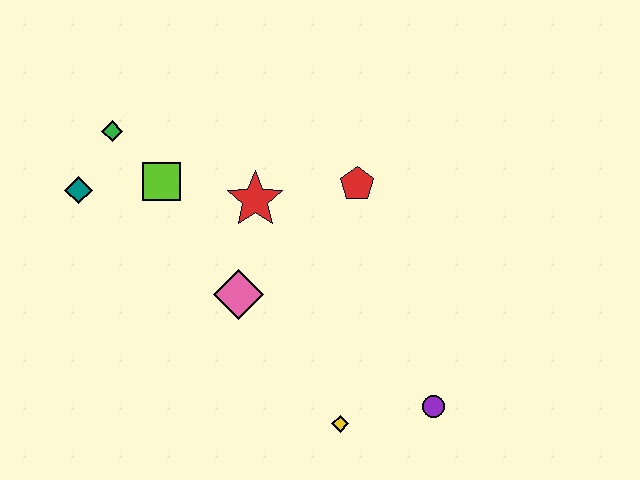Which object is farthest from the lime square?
The purple circle is farthest from the lime square.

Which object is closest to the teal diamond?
The green diamond is closest to the teal diamond.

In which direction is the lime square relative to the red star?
The lime square is to the left of the red star.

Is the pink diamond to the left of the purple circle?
Yes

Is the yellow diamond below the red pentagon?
Yes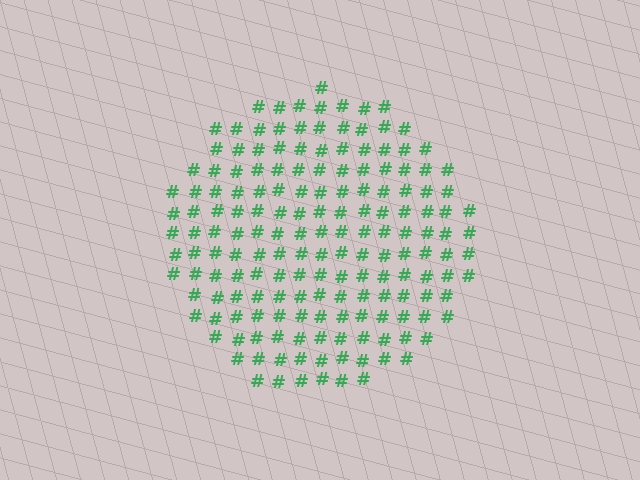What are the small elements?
The small elements are hash symbols.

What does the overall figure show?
The overall figure shows a circle.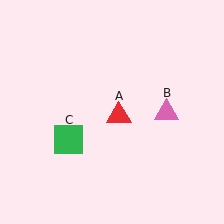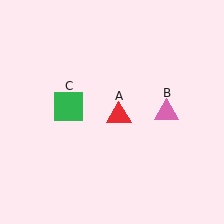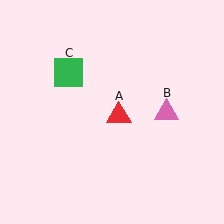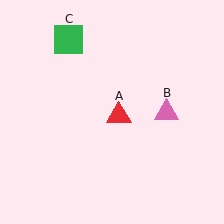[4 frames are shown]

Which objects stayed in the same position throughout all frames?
Red triangle (object A) and pink triangle (object B) remained stationary.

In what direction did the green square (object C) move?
The green square (object C) moved up.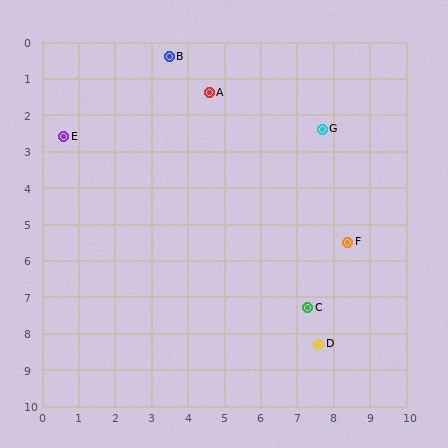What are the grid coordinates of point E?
Point E is at approximately (0.6, 2.6).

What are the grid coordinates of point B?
Point B is at approximately (3.5, 0.4).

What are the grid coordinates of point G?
Point G is at approximately (7.7, 2.4).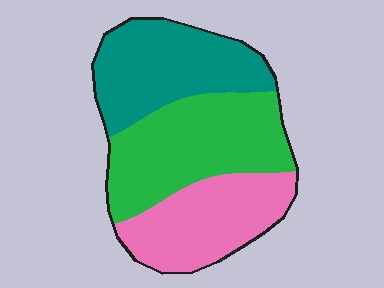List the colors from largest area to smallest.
From largest to smallest: green, teal, pink.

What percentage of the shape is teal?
Teal covers roughly 30% of the shape.